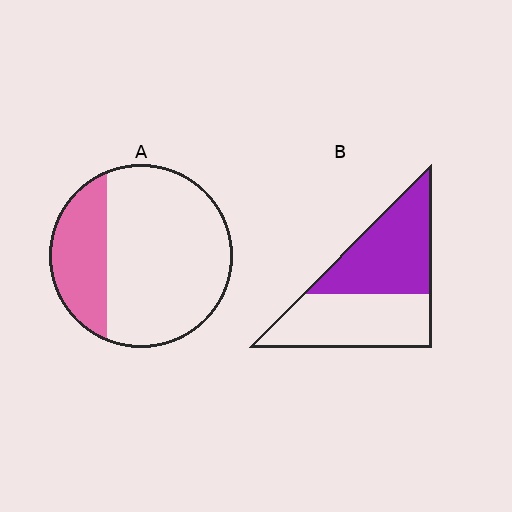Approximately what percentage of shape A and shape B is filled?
A is approximately 25% and B is approximately 50%.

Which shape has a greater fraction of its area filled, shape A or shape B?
Shape B.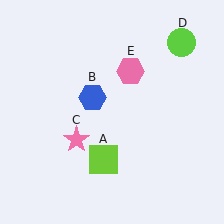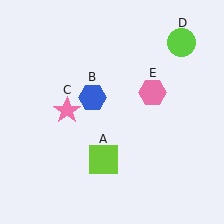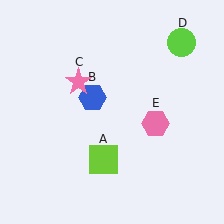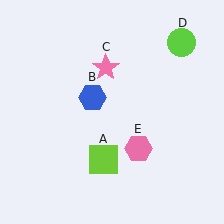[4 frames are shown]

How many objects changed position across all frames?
2 objects changed position: pink star (object C), pink hexagon (object E).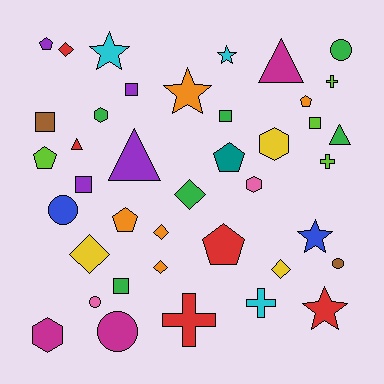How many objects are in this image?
There are 40 objects.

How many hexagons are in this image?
There are 4 hexagons.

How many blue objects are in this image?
There are 2 blue objects.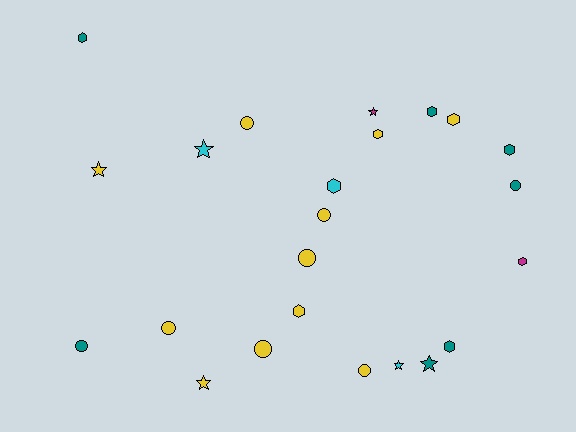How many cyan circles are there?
There are no cyan circles.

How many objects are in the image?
There are 23 objects.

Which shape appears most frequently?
Hexagon, with 9 objects.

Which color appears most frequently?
Yellow, with 11 objects.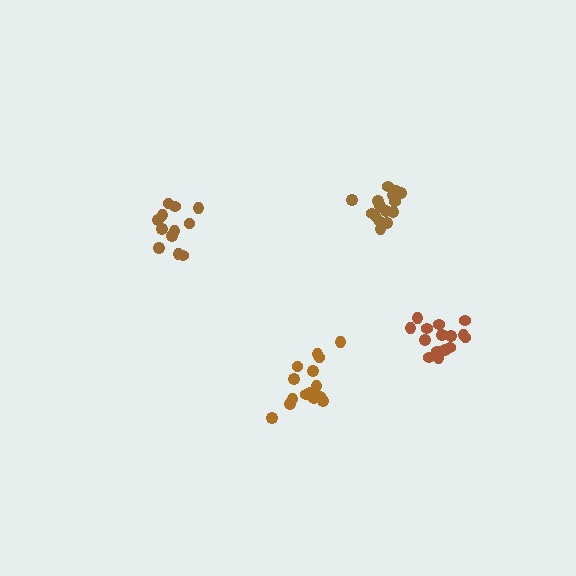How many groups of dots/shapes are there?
There are 4 groups.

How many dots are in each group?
Group 1: 16 dots, Group 2: 15 dots, Group 3: 15 dots, Group 4: 12 dots (58 total).